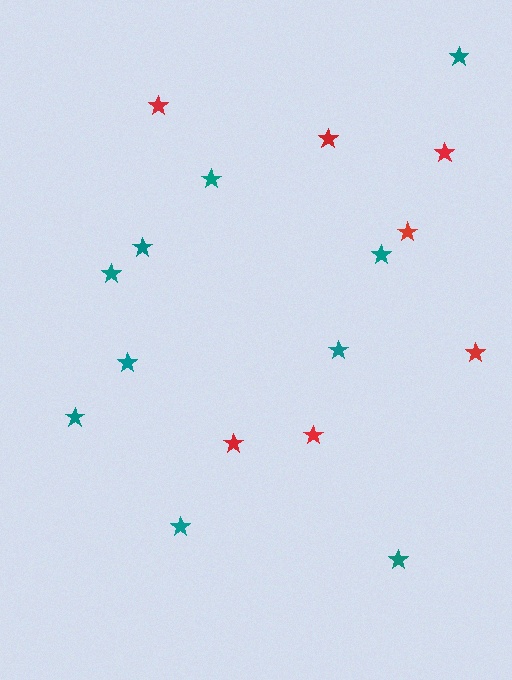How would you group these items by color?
There are 2 groups: one group of red stars (7) and one group of teal stars (10).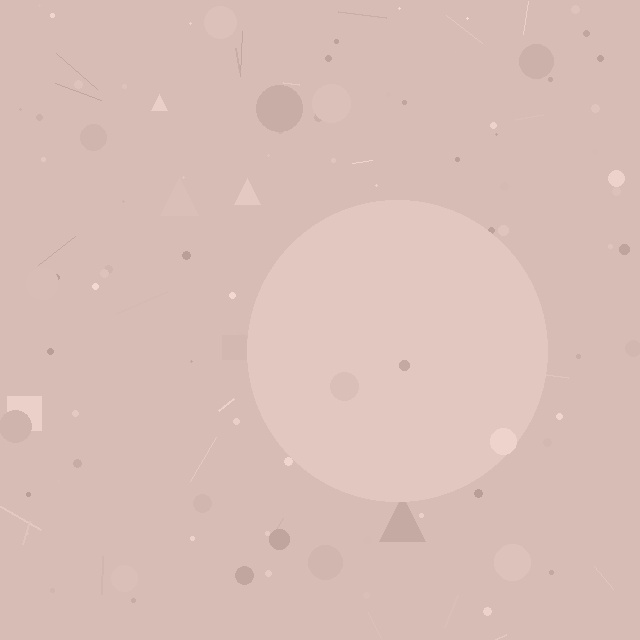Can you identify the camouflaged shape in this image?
The camouflaged shape is a circle.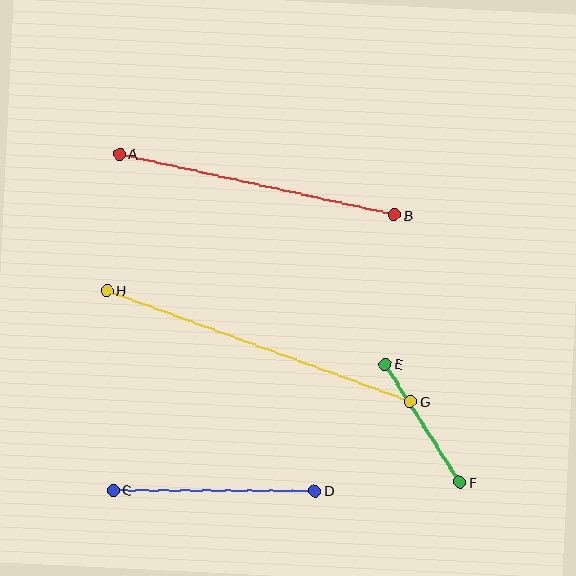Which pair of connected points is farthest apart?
Points G and H are farthest apart.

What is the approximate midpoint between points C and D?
The midpoint is at approximately (214, 491) pixels.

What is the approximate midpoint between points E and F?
The midpoint is at approximately (422, 423) pixels.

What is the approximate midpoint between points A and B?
The midpoint is at approximately (257, 184) pixels.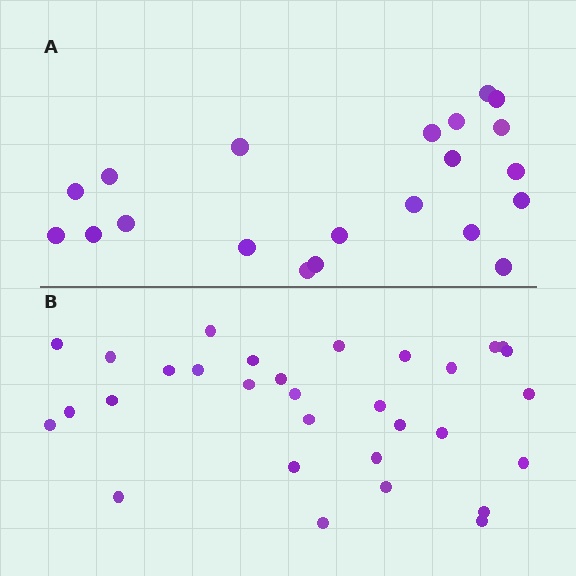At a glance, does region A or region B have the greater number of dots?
Region B (the bottom region) has more dots.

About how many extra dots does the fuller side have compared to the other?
Region B has roughly 10 or so more dots than region A.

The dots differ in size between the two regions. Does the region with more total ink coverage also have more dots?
No. Region A has more total ink coverage because its dots are larger, but region B actually contains more individual dots. Total area can be misleading — the number of items is what matters here.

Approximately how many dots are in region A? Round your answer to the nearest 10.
About 20 dots. (The exact count is 21, which rounds to 20.)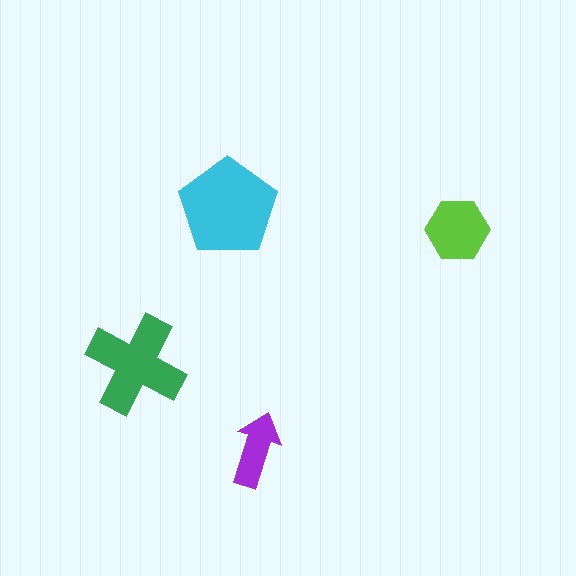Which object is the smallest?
The purple arrow.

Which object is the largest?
The cyan pentagon.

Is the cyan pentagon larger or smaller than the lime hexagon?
Larger.